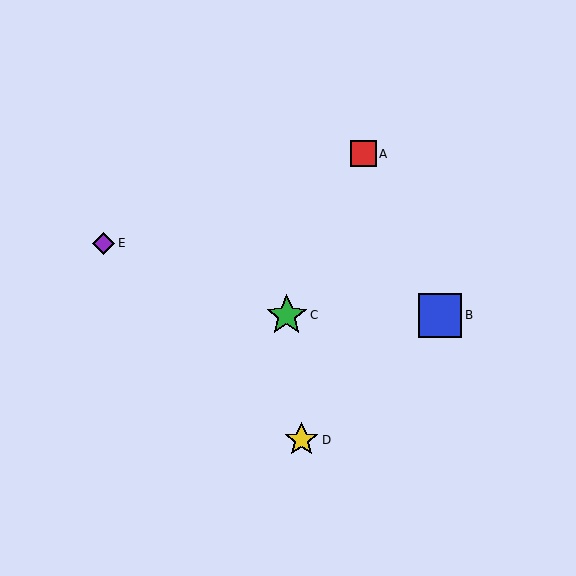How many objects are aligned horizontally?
2 objects (B, C) are aligned horizontally.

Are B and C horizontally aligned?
Yes, both are at y≈315.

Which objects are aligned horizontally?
Objects B, C are aligned horizontally.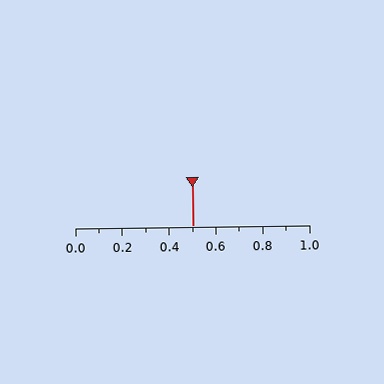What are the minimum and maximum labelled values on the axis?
The axis runs from 0.0 to 1.0.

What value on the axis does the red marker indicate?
The marker indicates approximately 0.5.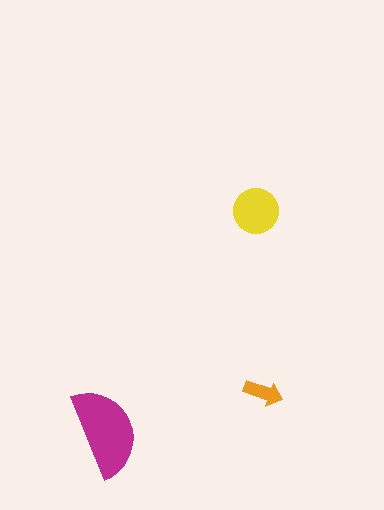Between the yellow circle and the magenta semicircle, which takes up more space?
The magenta semicircle.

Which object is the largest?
The magenta semicircle.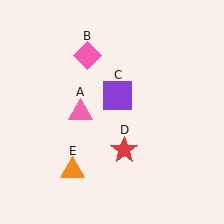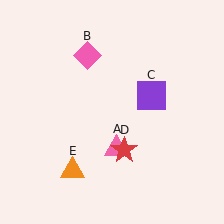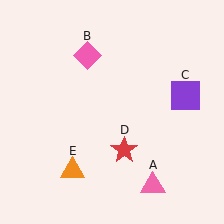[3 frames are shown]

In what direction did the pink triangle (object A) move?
The pink triangle (object A) moved down and to the right.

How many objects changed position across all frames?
2 objects changed position: pink triangle (object A), purple square (object C).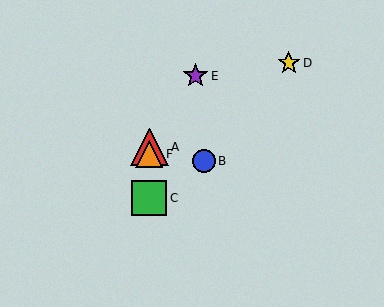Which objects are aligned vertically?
Objects A, C, F are aligned vertically.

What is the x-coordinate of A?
Object A is at x≈149.